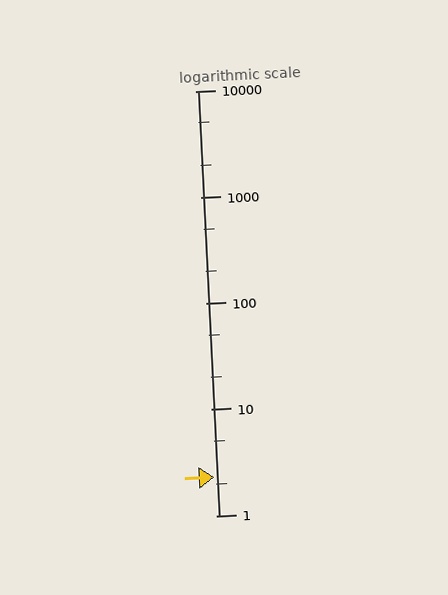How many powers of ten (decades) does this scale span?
The scale spans 4 decades, from 1 to 10000.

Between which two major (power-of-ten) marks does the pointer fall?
The pointer is between 1 and 10.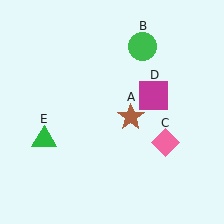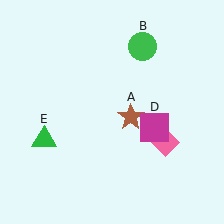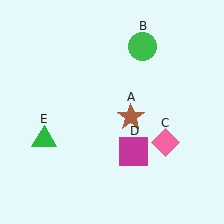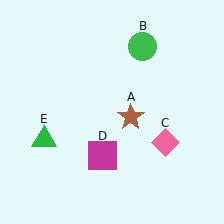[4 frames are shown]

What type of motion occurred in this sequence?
The magenta square (object D) rotated clockwise around the center of the scene.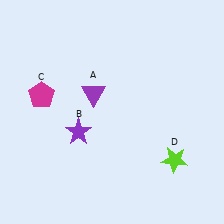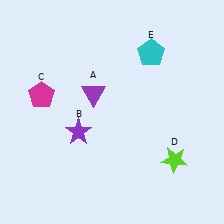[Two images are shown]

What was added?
A cyan pentagon (E) was added in Image 2.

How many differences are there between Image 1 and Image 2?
There is 1 difference between the two images.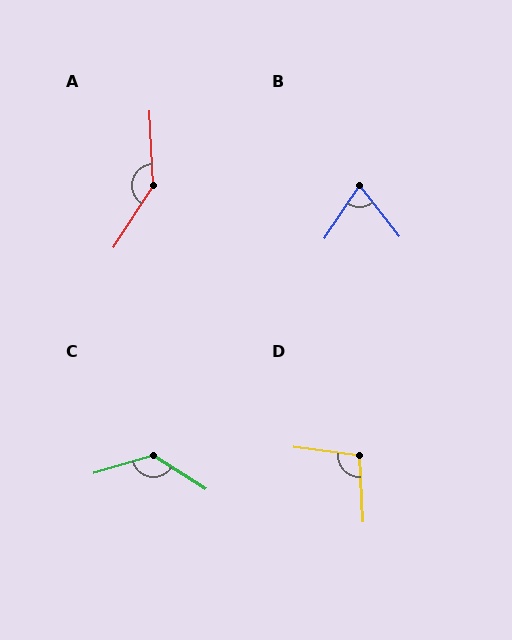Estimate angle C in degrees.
Approximately 131 degrees.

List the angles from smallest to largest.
B (72°), D (100°), C (131°), A (145°).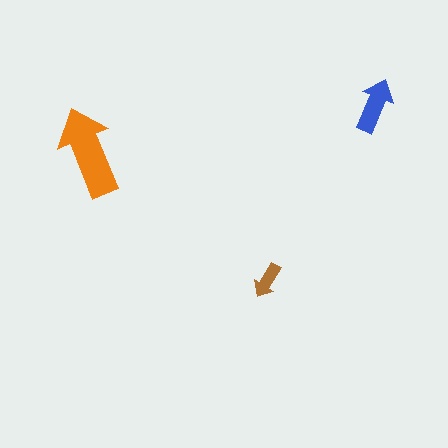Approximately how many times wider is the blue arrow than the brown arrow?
About 1.5 times wider.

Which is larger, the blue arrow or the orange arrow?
The orange one.